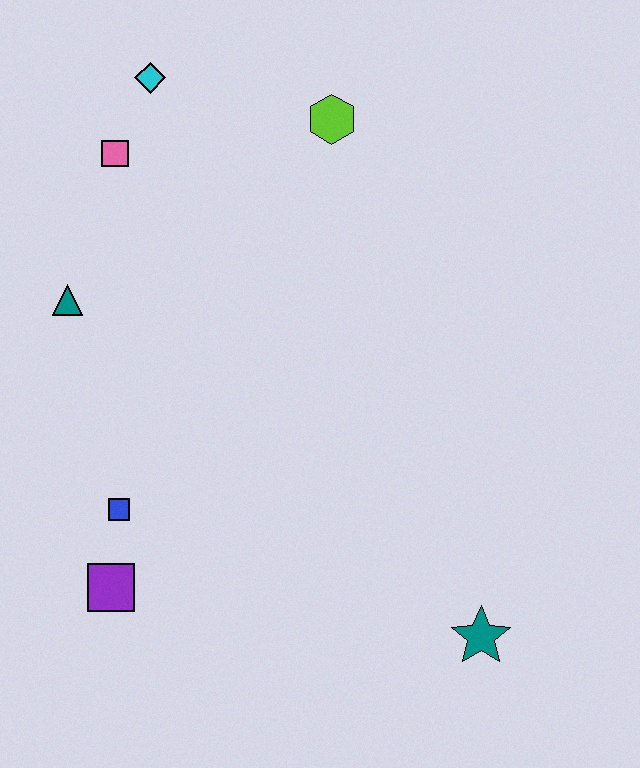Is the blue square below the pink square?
Yes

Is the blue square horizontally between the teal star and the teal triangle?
Yes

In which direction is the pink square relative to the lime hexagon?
The pink square is to the left of the lime hexagon.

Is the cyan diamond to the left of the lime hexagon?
Yes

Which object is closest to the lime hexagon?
The cyan diamond is closest to the lime hexagon.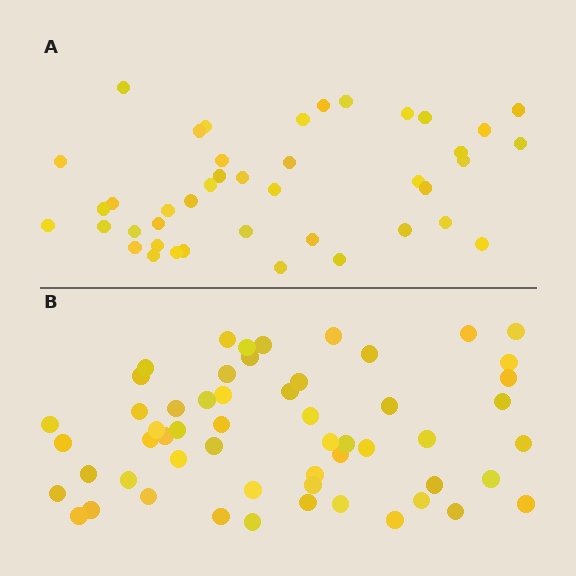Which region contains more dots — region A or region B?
Region B (the bottom region) has more dots.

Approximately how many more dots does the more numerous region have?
Region B has approximately 15 more dots than region A.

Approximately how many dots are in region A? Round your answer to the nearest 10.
About 40 dots. (The exact count is 42, which rounds to 40.)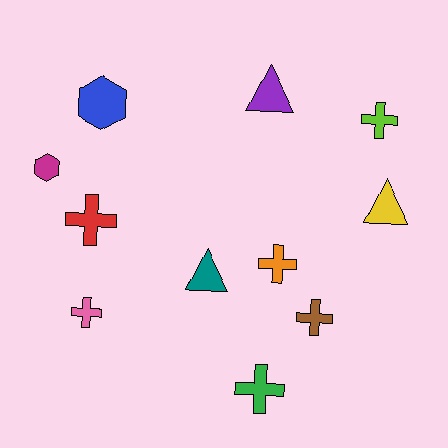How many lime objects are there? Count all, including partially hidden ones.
There is 1 lime object.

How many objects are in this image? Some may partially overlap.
There are 11 objects.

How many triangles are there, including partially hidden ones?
There are 3 triangles.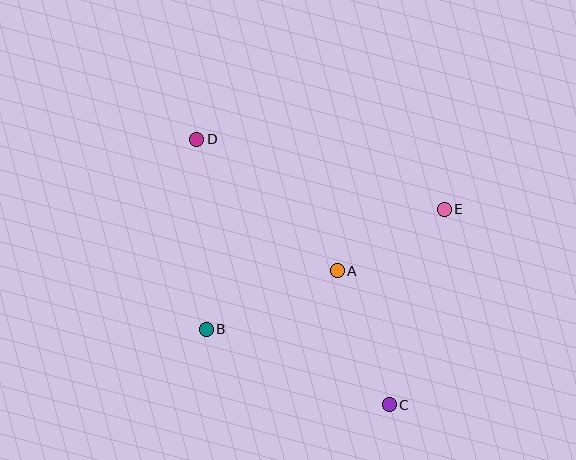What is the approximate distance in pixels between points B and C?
The distance between B and C is approximately 198 pixels.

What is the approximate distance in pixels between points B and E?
The distance between B and E is approximately 267 pixels.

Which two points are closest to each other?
Points A and E are closest to each other.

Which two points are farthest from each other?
Points C and D are farthest from each other.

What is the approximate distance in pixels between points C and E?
The distance between C and E is approximately 203 pixels.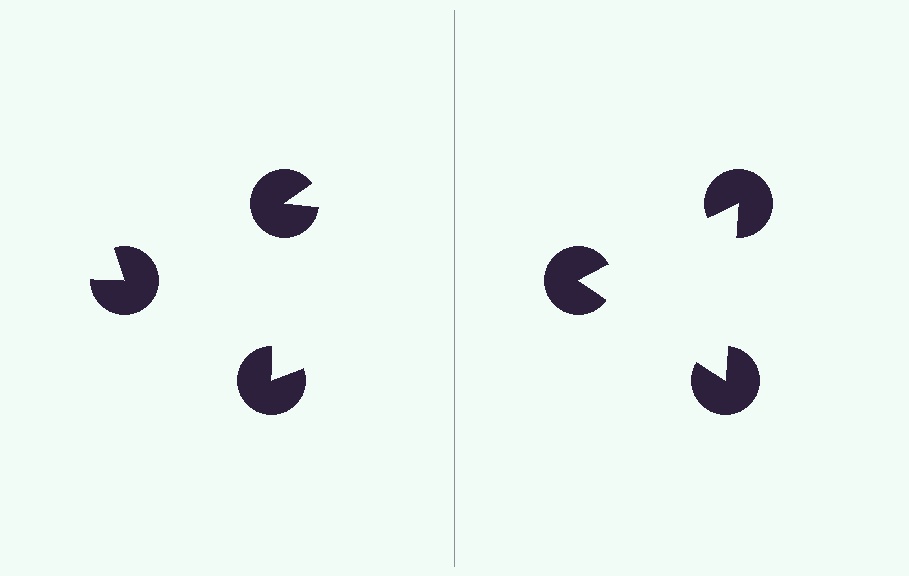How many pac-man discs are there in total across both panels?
6 — 3 on each side.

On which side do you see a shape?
An illusory triangle appears on the right side. On the left side the wedge cuts are rotated, so no coherent shape forms.